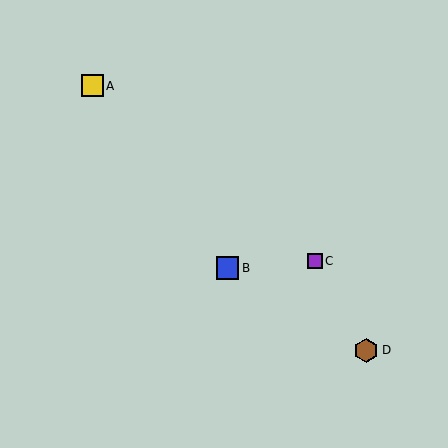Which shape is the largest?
The brown hexagon (labeled D) is the largest.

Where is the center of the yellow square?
The center of the yellow square is at (93, 86).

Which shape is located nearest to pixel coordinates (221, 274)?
The blue square (labeled B) at (227, 268) is nearest to that location.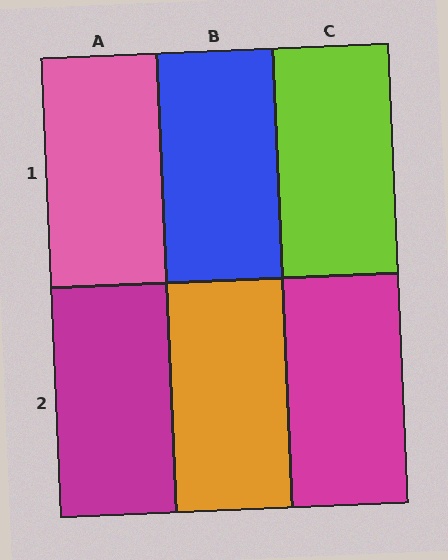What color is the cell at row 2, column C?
Magenta.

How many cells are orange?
1 cell is orange.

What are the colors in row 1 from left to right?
Pink, blue, lime.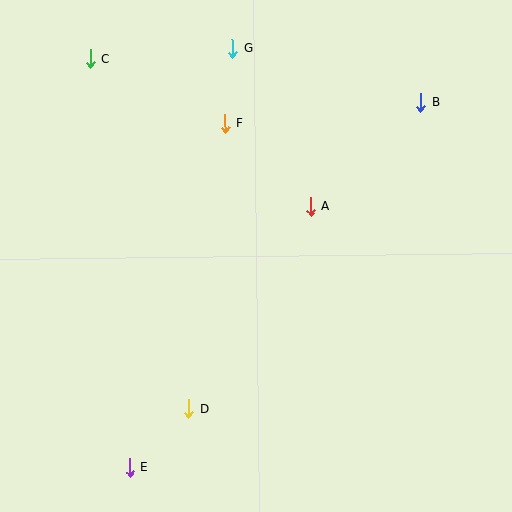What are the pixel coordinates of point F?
Point F is at (225, 123).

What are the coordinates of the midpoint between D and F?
The midpoint between D and F is at (207, 266).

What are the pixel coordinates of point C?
Point C is at (90, 59).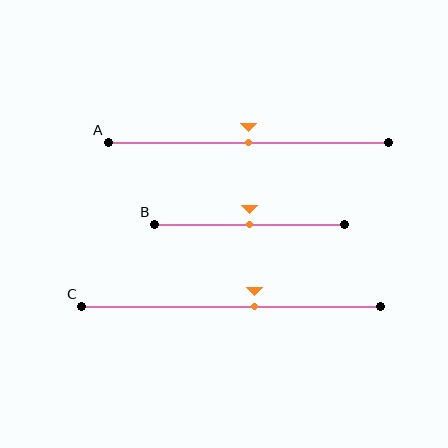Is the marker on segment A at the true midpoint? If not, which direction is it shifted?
Yes, the marker on segment A is at the true midpoint.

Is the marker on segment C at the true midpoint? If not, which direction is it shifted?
No, the marker on segment C is shifted to the right by about 8% of the segment length.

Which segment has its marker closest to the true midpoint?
Segment A has its marker closest to the true midpoint.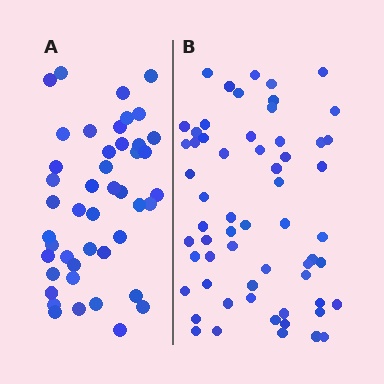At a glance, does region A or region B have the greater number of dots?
Region B (the right region) has more dots.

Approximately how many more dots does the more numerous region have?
Region B has approximately 15 more dots than region A.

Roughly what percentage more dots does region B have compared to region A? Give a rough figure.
About 35% more.